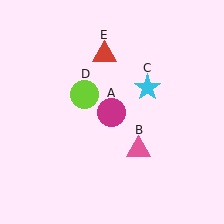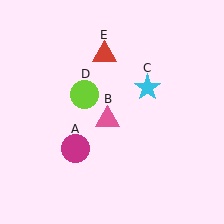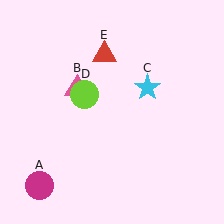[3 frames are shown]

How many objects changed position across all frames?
2 objects changed position: magenta circle (object A), pink triangle (object B).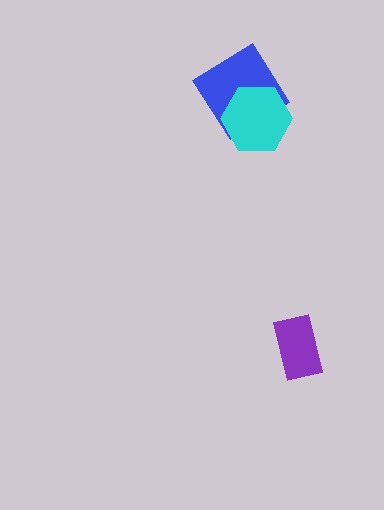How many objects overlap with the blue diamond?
1 object overlaps with the blue diamond.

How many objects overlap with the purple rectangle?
0 objects overlap with the purple rectangle.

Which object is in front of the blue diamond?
The cyan hexagon is in front of the blue diamond.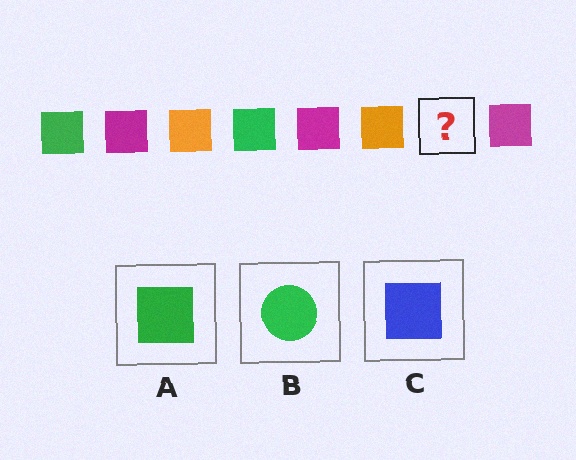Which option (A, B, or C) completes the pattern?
A.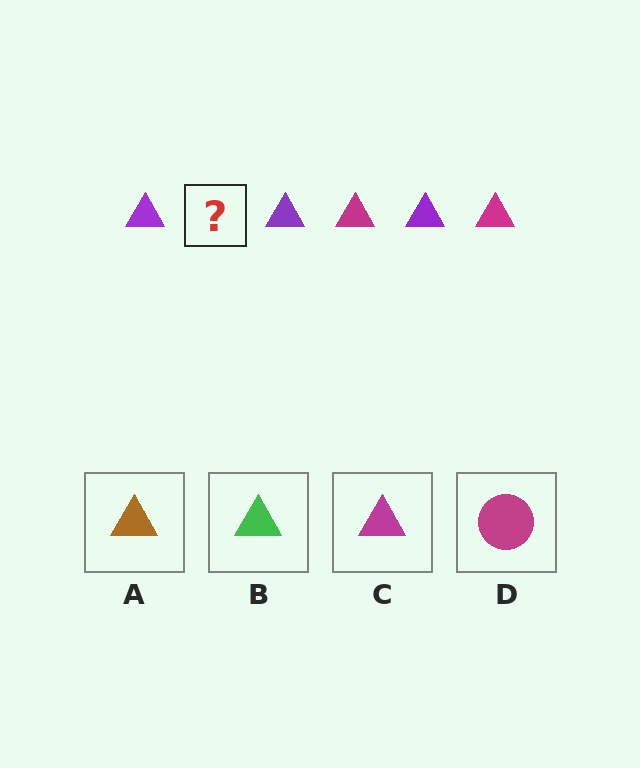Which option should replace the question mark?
Option C.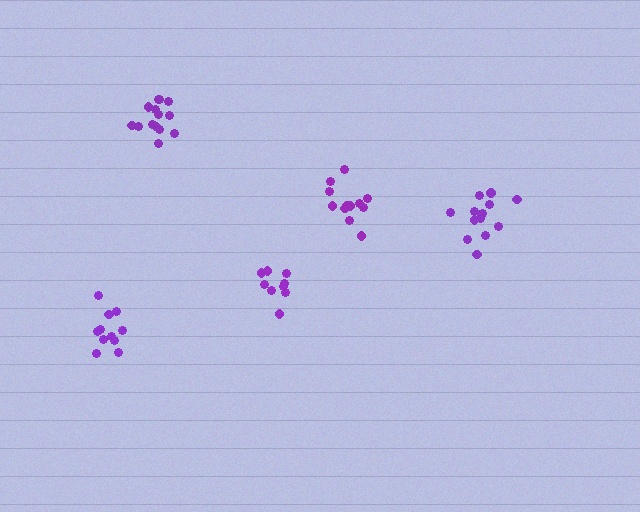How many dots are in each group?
Group 1: 9 dots, Group 2: 13 dots, Group 3: 11 dots, Group 4: 12 dots, Group 5: 14 dots (59 total).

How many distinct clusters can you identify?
There are 5 distinct clusters.